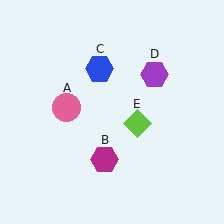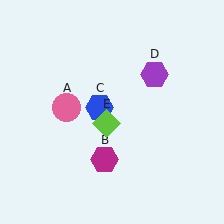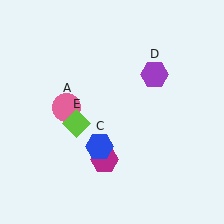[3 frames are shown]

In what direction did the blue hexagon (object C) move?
The blue hexagon (object C) moved down.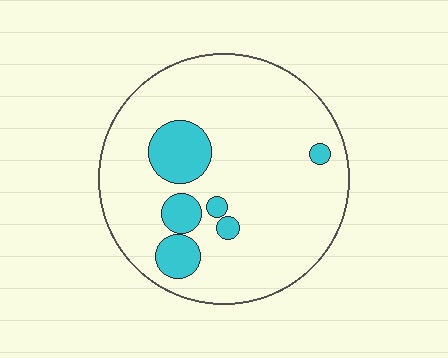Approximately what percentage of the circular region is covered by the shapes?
Approximately 15%.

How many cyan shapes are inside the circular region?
6.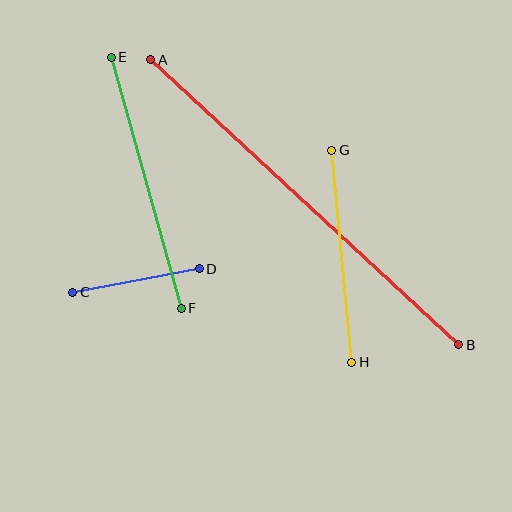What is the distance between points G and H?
The distance is approximately 213 pixels.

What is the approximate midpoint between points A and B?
The midpoint is at approximately (305, 202) pixels.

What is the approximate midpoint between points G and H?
The midpoint is at approximately (342, 256) pixels.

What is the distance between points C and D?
The distance is approximately 129 pixels.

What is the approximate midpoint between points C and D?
The midpoint is at approximately (136, 280) pixels.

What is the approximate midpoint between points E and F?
The midpoint is at approximately (146, 183) pixels.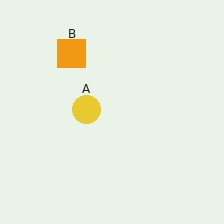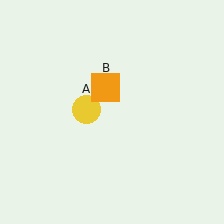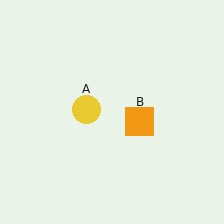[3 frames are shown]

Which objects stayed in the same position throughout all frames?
Yellow circle (object A) remained stationary.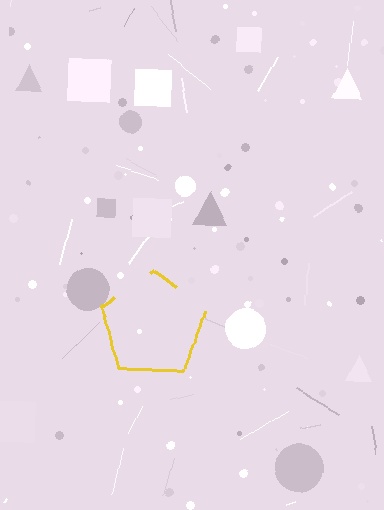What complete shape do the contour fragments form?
The contour fragments form a pentagon.